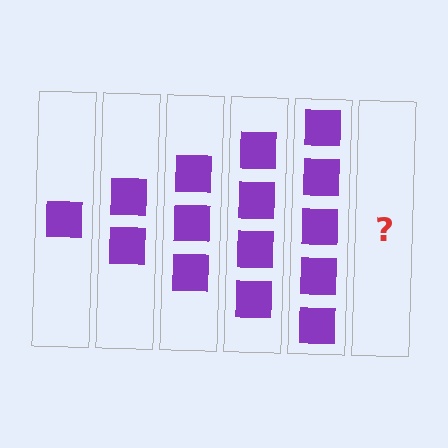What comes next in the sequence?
The next element should be 6 squares.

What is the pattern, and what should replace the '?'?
The pattern is that each step adds one more square. The '?' should be 6 squares.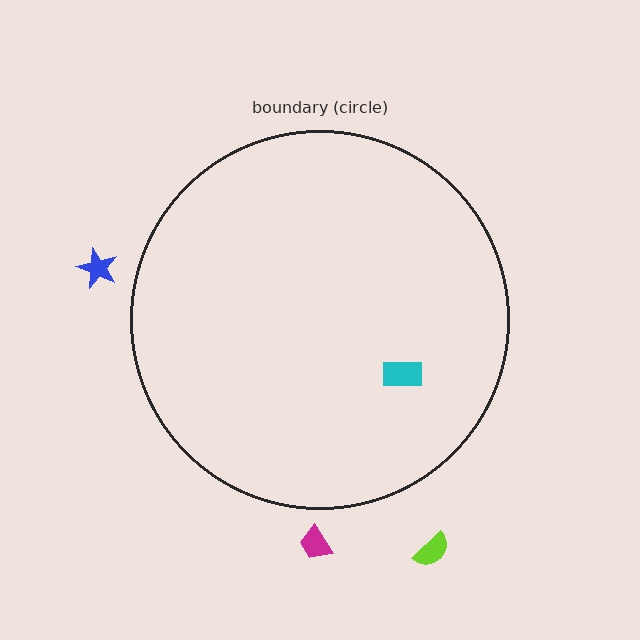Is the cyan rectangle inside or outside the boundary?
Inside.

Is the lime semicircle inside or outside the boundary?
Outside.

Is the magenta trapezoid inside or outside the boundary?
Outside.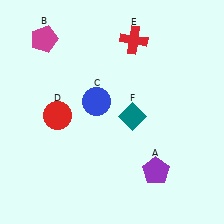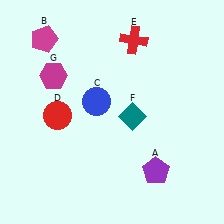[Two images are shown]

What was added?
A magenta hexagon (G) was added in Image 2.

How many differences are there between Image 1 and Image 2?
There is 1 difference between the two images.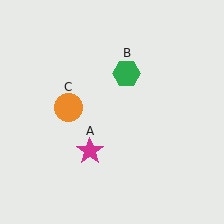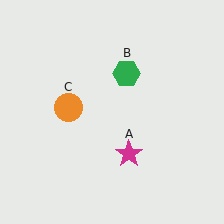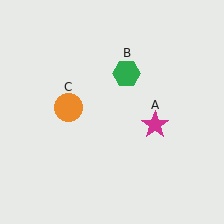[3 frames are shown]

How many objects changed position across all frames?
1 object changed position: magenta star (object A).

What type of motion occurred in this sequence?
The magenta star (object A) rotated counterclockwise around the center of the scene.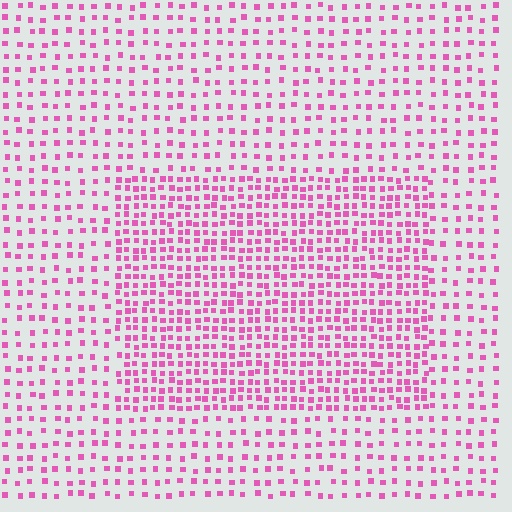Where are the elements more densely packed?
The elements are more densely packed inside the rectangle boundary.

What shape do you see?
I see a rectangle.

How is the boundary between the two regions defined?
The boundary is defined by a change in element density (approximately 2.0x ratio). All elements are the same color, size, and shape.